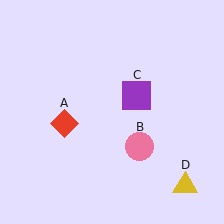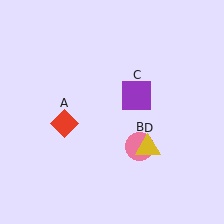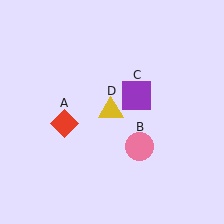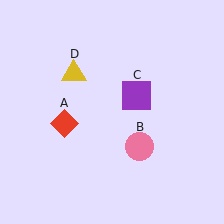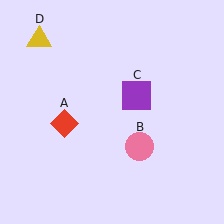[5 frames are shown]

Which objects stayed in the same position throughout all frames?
Red diamond (object A) and pink circle (object B) and purple square (object C) remained stationary.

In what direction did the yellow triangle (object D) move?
The yellow triangle (object D) moved up and to the left.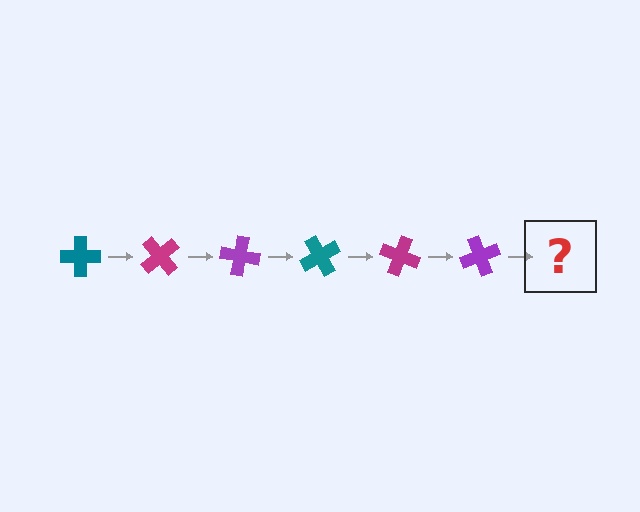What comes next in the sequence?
The next element should be a teal cross, rotated 300 degrees from the start.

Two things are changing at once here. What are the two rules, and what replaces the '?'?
The two rules are that it rotates 50 degrees each step and the color cycles through teal, magenta, and purple. The '?' should be a teal cross, rotated 300 degrees from the start.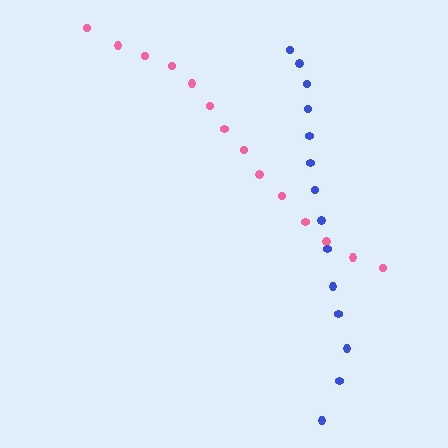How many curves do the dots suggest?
There are 2 distinct paths.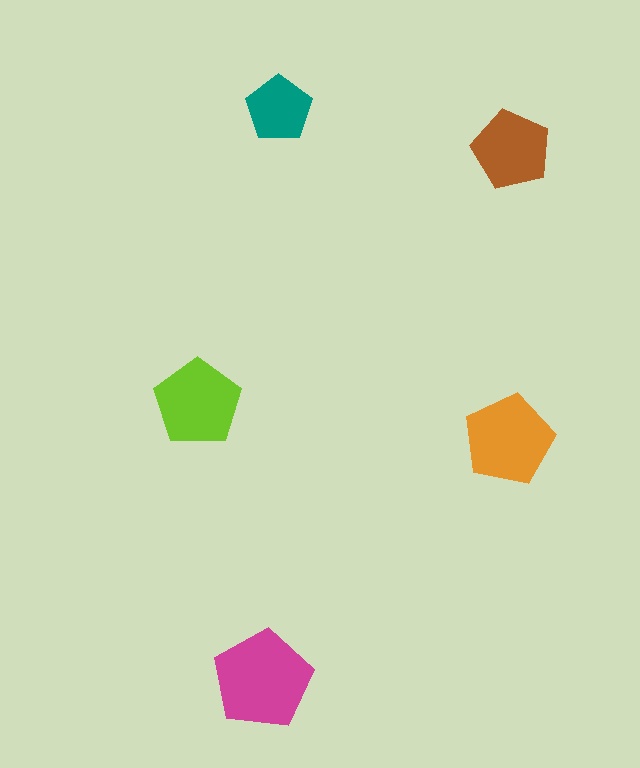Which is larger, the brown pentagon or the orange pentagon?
The orange one.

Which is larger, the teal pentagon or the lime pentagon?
The lime one.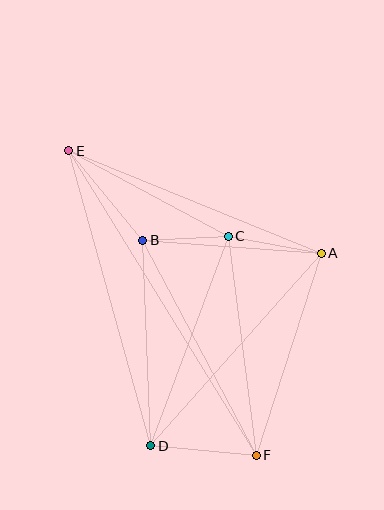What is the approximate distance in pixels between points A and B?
The distance between A and B is approximately 179 pixels.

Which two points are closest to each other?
Points B and C are closest to each other.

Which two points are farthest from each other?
Points E and F are farthest from each other.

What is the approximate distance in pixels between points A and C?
The distance between A and C is approximately 94 pixels.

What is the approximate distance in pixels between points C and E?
The distance between C and E is approximately 181 pixels.